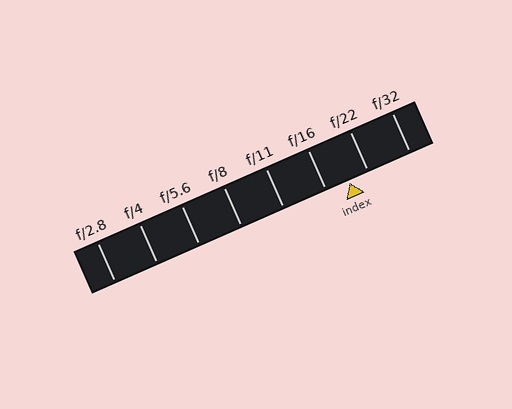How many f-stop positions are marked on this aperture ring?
There are 8 f-stop positions marked.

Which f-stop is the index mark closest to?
The index mark is closest to f/22.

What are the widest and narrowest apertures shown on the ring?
The widest aperture shown is f/2.8 and the narrowest is f/32.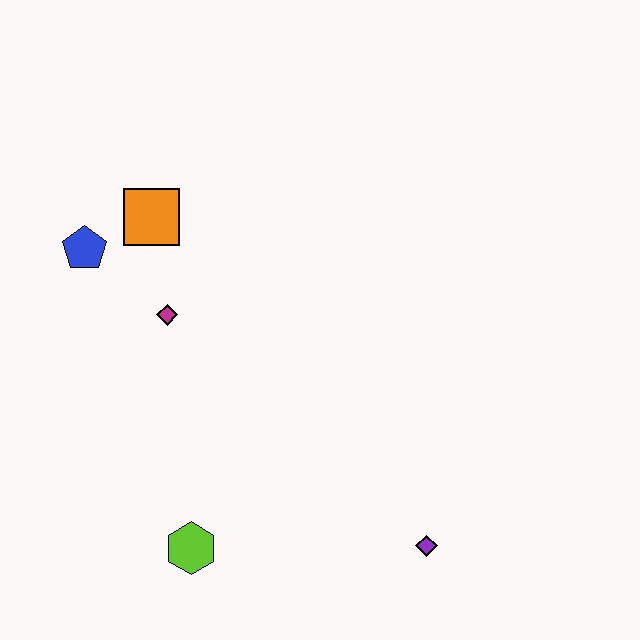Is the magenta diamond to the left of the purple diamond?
Yes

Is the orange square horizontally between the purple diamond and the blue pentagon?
Yes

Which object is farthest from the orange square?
The purple diamond is farthest from the orange square.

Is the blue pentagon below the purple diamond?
No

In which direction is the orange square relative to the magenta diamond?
The orange square is above the magenta diamond.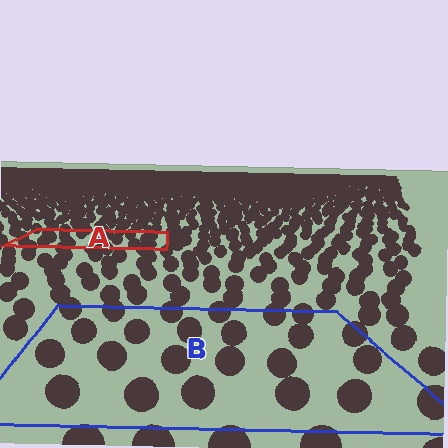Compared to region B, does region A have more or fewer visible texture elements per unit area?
Region A has more texture elements per unit area — they are packed more densely because it is farther away.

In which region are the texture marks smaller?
The texture marks are smaller in region A, because it is farther away.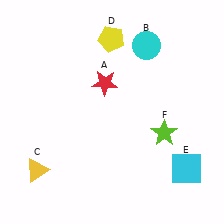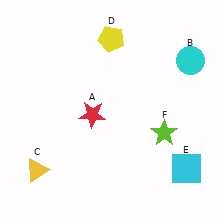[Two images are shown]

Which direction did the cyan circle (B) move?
The cyan circle (B) moved right.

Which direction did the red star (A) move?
The red star (A) moved down.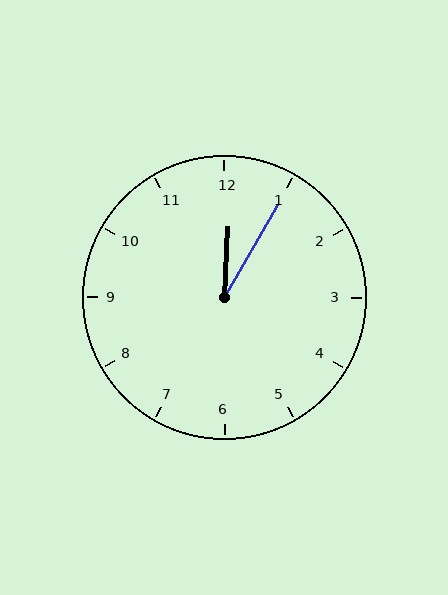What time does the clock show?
12:05.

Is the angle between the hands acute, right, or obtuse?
It is acute.